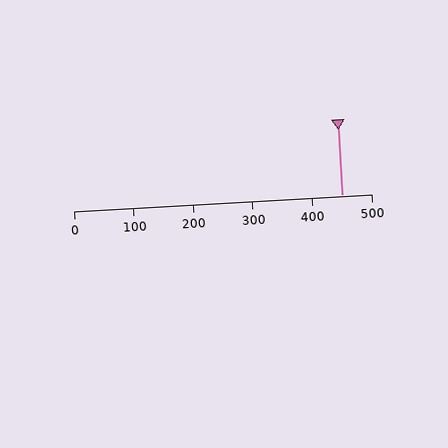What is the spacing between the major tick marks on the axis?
The major ticks are spaced 100 apart.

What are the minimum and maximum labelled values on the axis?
The axis runs from 0 to 500.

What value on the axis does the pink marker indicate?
The marker indicates approximately 450.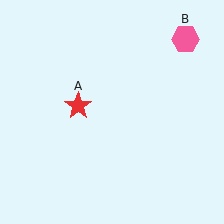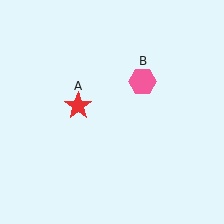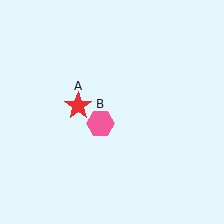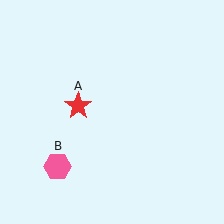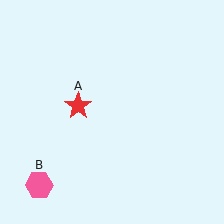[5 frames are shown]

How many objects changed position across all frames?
1 object changed position: pink hexagon (object B).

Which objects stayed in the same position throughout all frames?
Red star (object A) remained stationary.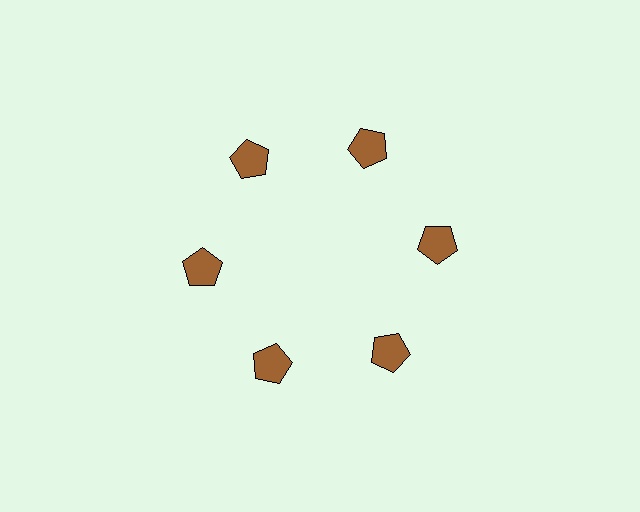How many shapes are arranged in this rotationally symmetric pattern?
There are 6 shapes, arranged in 6 groups of 1.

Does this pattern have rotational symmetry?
Yes, this pattern has 6-fold rotational symmetry. It looks the same after rotating 60 degrees around the center.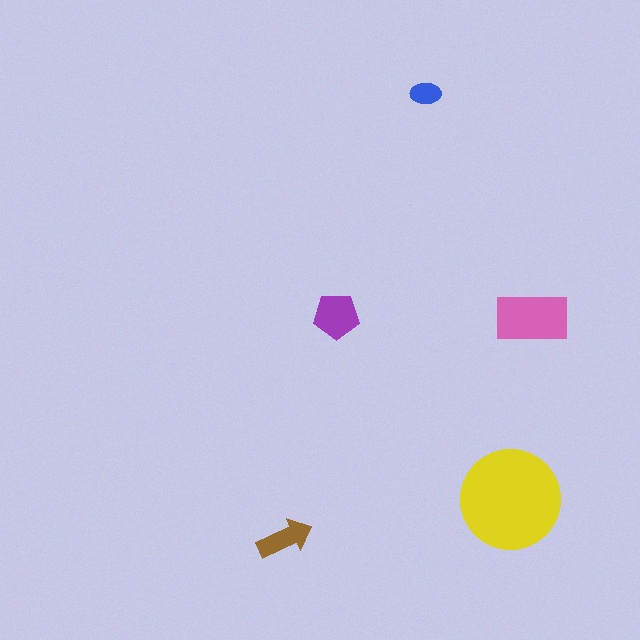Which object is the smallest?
The blue ellipse.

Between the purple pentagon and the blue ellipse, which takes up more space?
The purple pentagon.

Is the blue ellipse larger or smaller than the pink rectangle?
Smaller.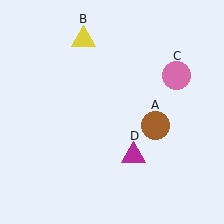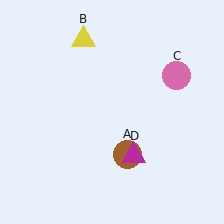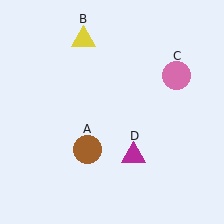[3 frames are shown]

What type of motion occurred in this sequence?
The brown circle (object A) rotated clockwise around the center of the scene.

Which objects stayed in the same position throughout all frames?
Yellow triangle (object B) and pink circle (object C) and magenta triangle (object D) remained stationary.